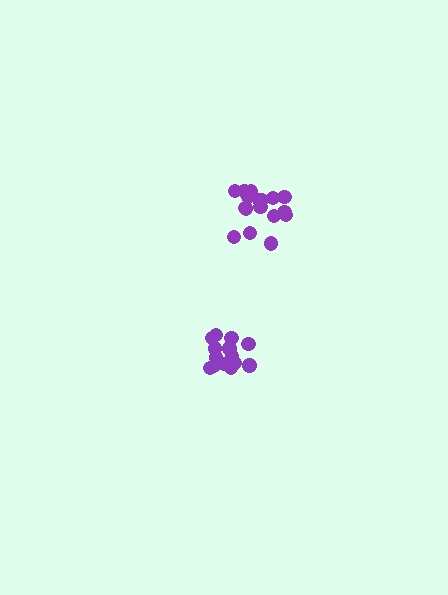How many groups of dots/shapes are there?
There are 2 groups.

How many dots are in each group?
Group 1: 15 dots, Group 2: 17 dots (32 total).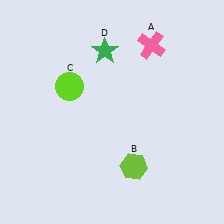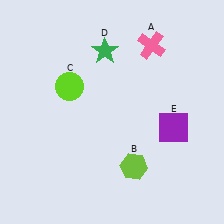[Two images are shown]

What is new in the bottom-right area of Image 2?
A purple square (E) was added in the bottom-right area of Image 2.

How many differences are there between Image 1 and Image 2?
There is 1 difference between the two images.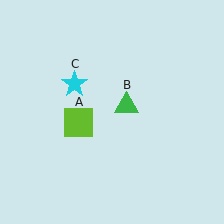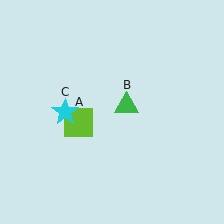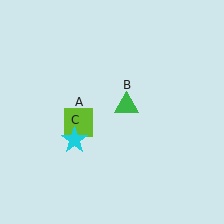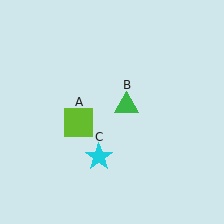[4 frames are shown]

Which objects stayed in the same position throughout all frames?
Lime square (object A) and green triangle (object B) remained stationary.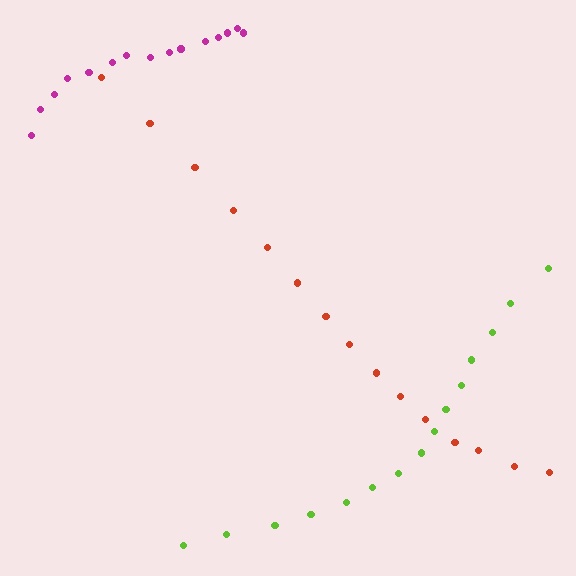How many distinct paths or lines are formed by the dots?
There are 3 distinct paths.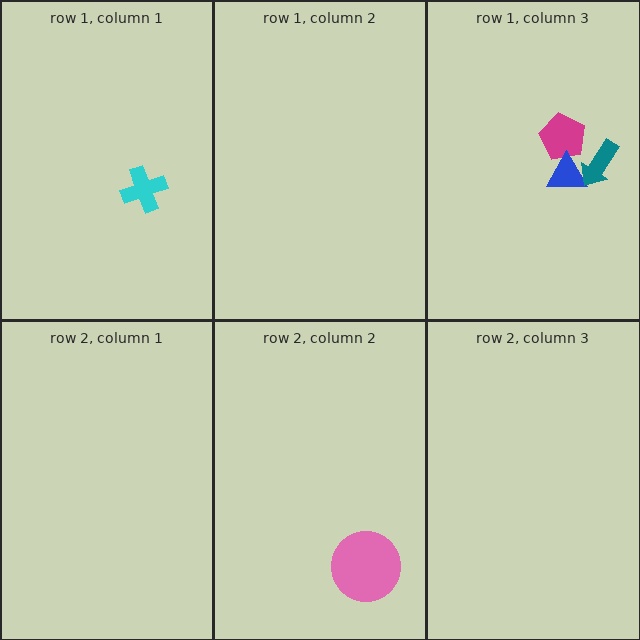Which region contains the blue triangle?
The row 1, column 3 region.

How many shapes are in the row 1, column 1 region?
1.